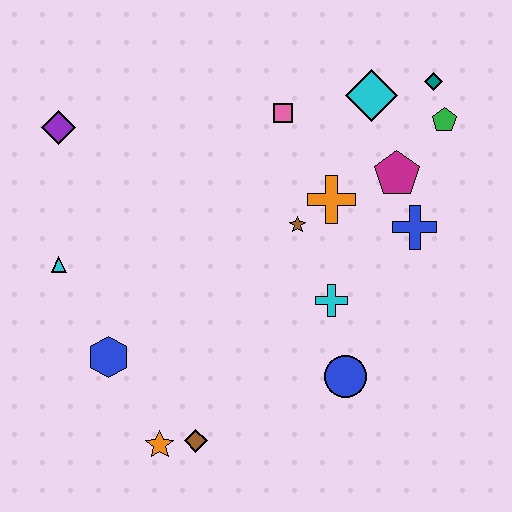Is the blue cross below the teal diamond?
Yes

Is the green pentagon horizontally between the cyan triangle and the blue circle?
No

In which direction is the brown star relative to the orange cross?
The brown star is to the left of the orange cross.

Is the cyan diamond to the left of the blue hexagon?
No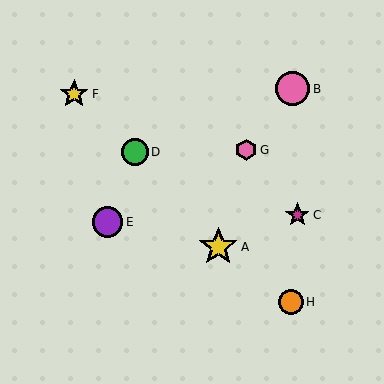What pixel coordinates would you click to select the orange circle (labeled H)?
Click at (291, 302) to select the orange circle H.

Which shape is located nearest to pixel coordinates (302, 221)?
The magenta star (labeled C) at (297, 215) is nearest to that location.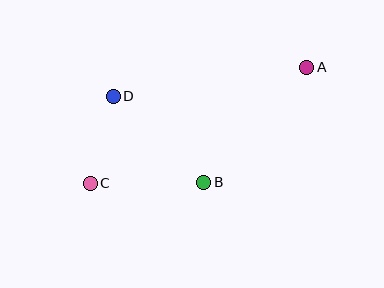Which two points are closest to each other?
Points C and D are closest to each other.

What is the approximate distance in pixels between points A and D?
The distance between A and D is approximately 196 pixels.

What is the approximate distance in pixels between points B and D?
The distance between B and D is approximately 125 pixels.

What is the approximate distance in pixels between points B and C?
The distance between B and C is approximately 114 pixels.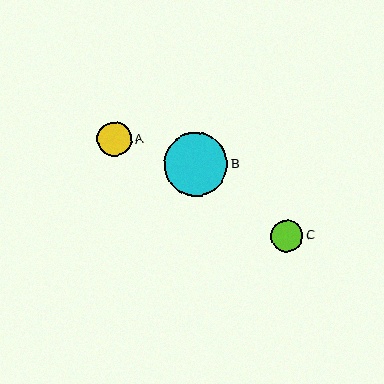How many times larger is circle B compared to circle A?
Circle B is approximately 1.8 times the size of circle A.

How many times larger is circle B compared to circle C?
Circle B is approximately 2.0 times the size of circle C.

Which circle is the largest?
Circle B is the largest with a size of approximately 63 pixels.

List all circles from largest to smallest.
From largest to smallest: B, A, C.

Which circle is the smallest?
Circle C is the smallest with a size of approximately 32 pixels.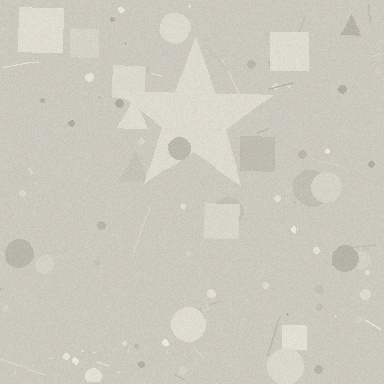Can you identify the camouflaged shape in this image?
The camouflaged shape is a star.